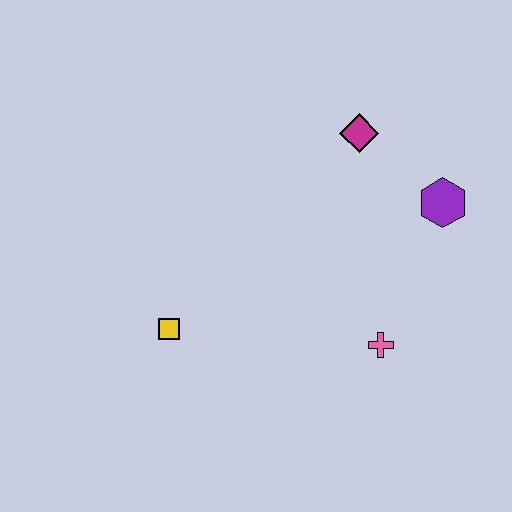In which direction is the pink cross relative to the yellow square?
The pink cross is to the right of the yellow square.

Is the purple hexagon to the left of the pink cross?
No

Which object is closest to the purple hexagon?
The magenta diamond is closest to the purple hexagon.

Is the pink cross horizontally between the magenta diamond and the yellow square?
No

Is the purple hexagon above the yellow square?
Yes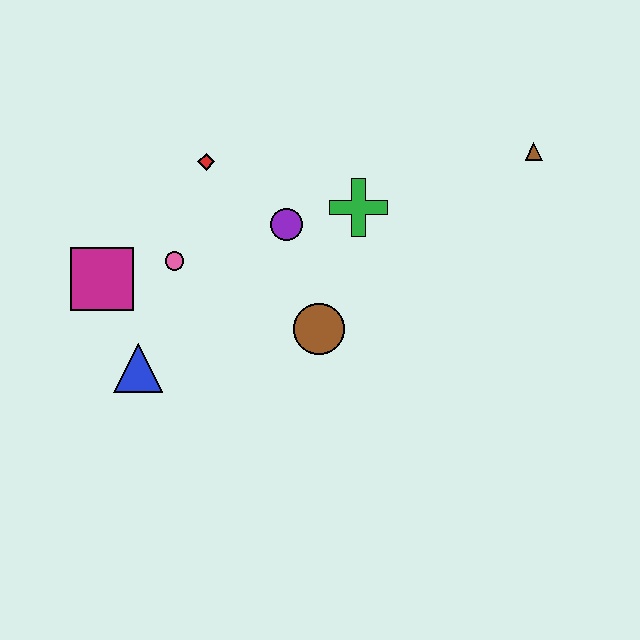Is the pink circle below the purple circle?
Yes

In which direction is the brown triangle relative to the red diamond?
The brown triangle is to the right of the red diamond.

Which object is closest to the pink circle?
The magenta square is closest to the pink circle.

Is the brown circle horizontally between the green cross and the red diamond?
Yes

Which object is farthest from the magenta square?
The brown triangle is farthest from the magenta square.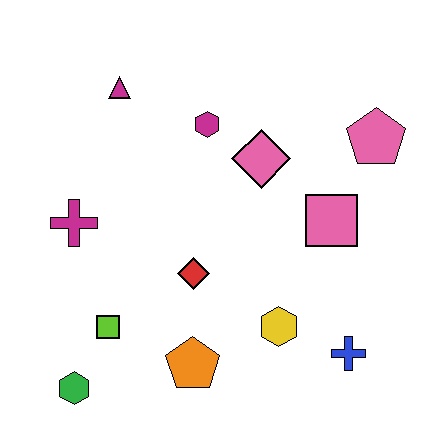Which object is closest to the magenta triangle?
The magenta hexagon is closest to the magenta triangle.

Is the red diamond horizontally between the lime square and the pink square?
Yes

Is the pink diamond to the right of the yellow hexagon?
No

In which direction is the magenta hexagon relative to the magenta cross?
The magenta hexagon is to the right of the magenta cross.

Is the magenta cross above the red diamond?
Yes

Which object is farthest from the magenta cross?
The pink pentagon is farthest from the magenta cross.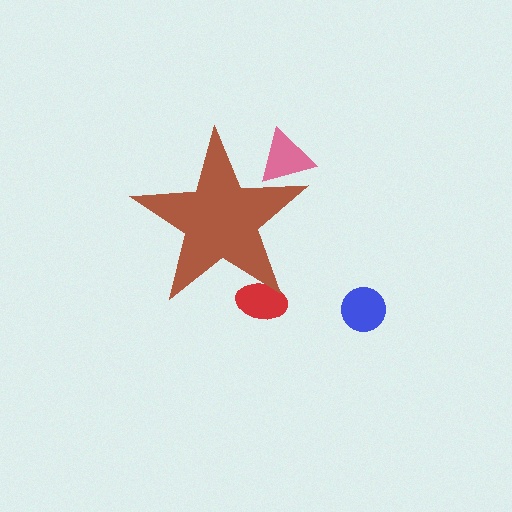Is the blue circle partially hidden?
No, the blue circle is fully visible.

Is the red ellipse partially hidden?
Yes, the red ellipse is partially hidden behind the brown star.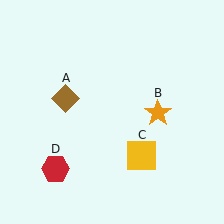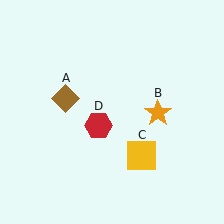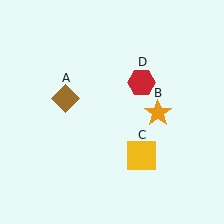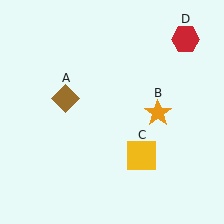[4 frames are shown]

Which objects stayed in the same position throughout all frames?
Brown diamond (object A) and orange star (object B) and yellow square (object C) remained stationary.